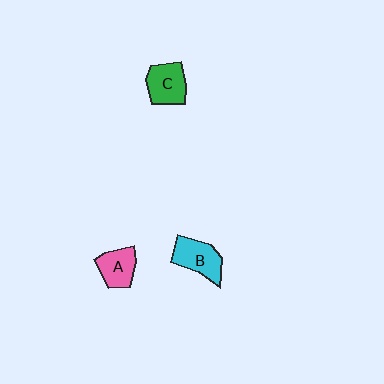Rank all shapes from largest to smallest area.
From largest to smallest: B (cyan), C (green), A (pink).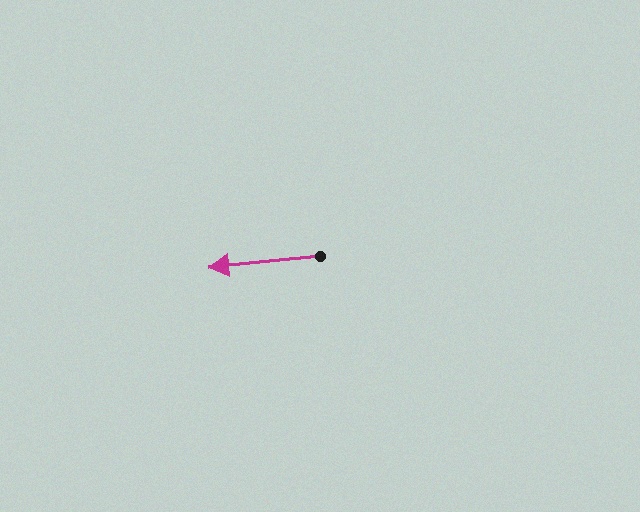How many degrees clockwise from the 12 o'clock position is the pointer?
Approximately 264 degrees.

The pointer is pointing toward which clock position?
Roughly 9 o'clock.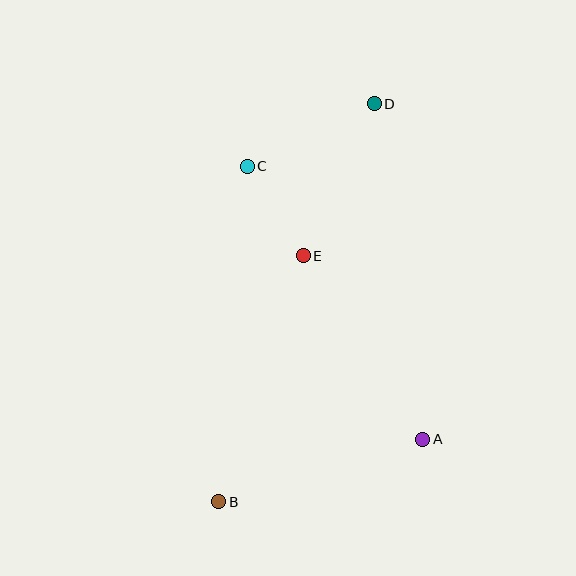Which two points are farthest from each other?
Points B and D are farthest from each other.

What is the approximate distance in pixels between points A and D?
The distance between A and D is approximately 339 pixels.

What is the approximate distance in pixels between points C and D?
The distance between C and D is approximately 141 pixels.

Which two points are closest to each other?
Points C and E are closest to each other.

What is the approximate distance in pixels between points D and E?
The distance between D and E is approximately 168 pixels.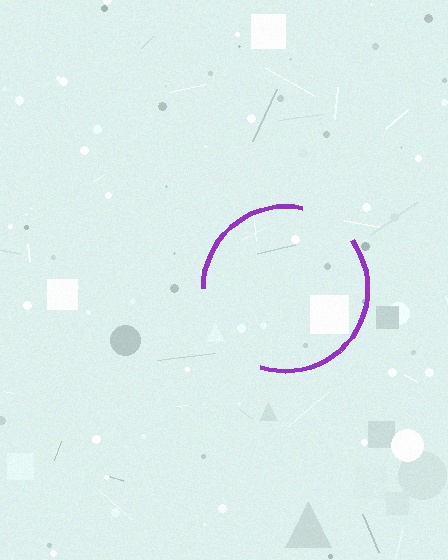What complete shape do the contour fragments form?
The contour fragments form a circle.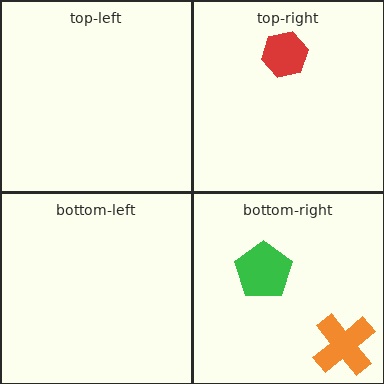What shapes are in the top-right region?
The red hexagon.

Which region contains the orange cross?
The bottom-right region.